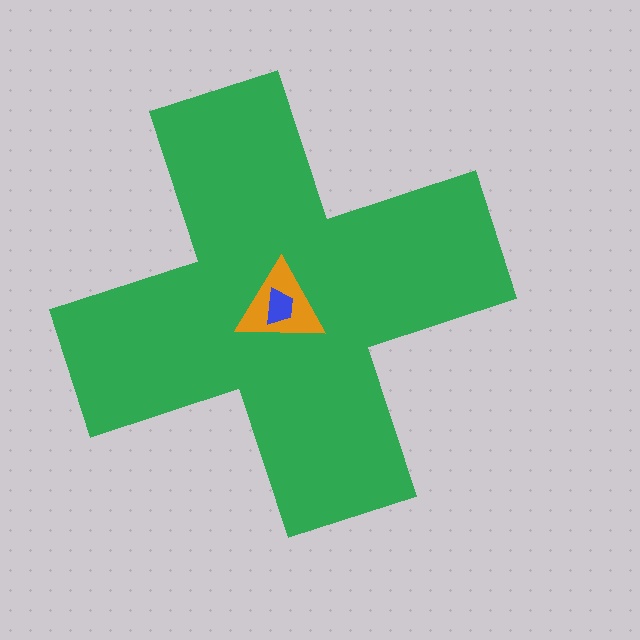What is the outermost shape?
The green cross.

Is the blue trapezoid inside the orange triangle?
Yes.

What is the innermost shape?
The blue trapezoid.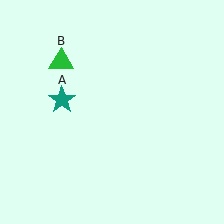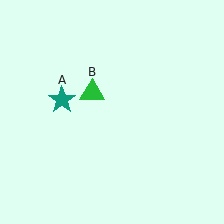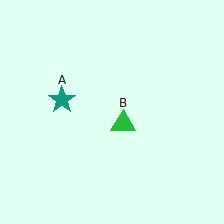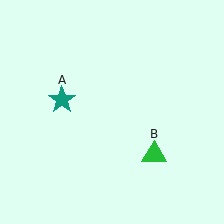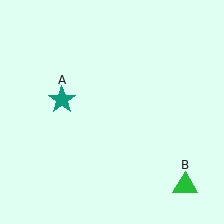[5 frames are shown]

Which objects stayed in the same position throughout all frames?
Teal star (object A) remained stationary.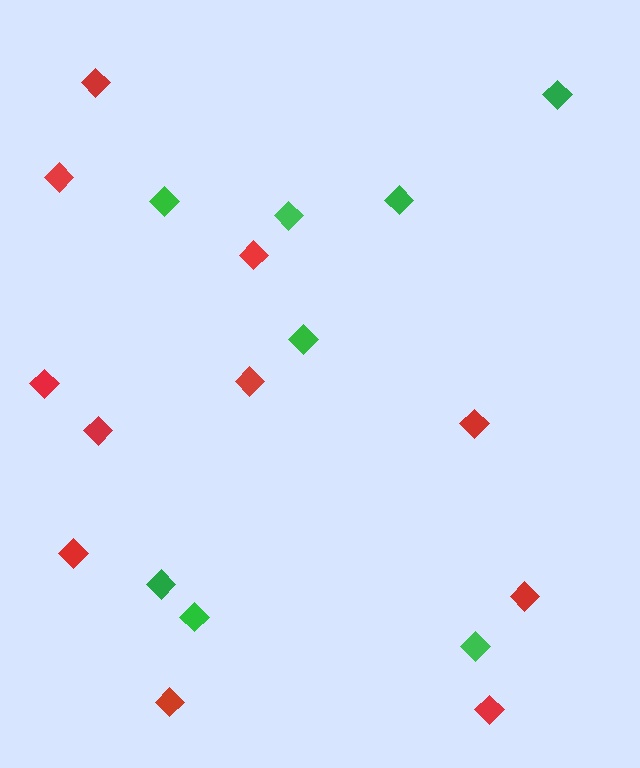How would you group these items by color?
There are 2 groups: one group of green diamonds (8) and one group of red diamonds (11).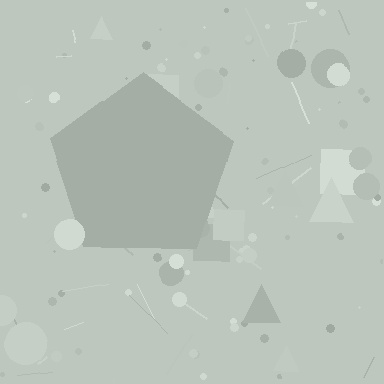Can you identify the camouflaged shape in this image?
The camouflaged shape is a pentagon.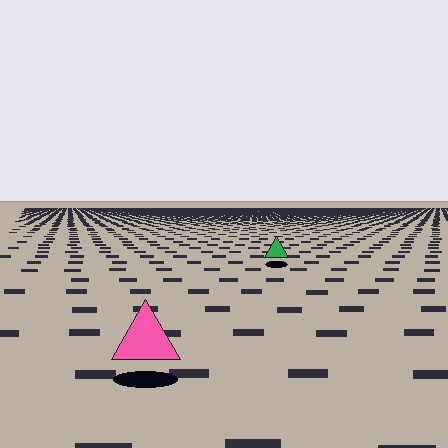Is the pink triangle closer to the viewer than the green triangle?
Yes. The pink triangle is closer — you can tell from the texture gradient: the ground texture is coarser near it.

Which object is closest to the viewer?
The pink triangle is closest. The texture marks near it are larger and more spread out.